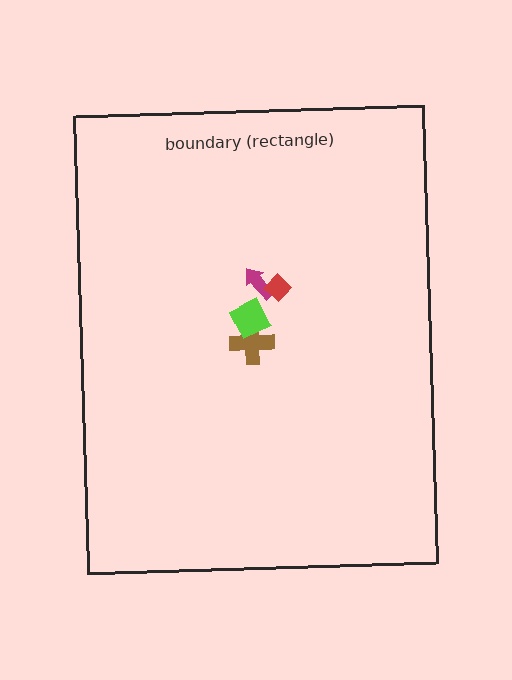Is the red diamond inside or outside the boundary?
Inside.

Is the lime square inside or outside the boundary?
Inside.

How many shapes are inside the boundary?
4 inside, 0 outside.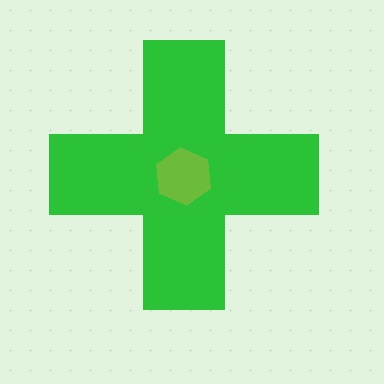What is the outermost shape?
The green cross.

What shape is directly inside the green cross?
The lime hexagon.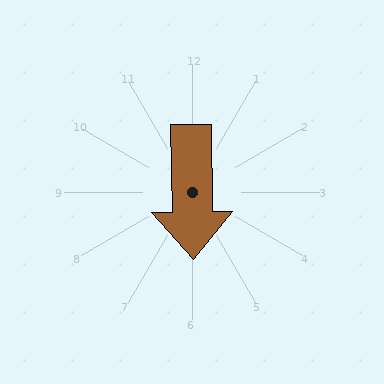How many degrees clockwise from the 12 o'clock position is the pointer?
Approximately 179 degrees.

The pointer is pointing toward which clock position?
Roughly 6 o'clock.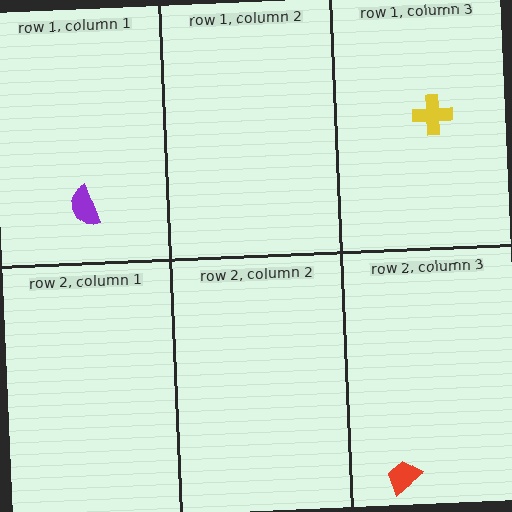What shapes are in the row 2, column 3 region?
The red trapezoid.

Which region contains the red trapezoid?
The row 2, column 3 region.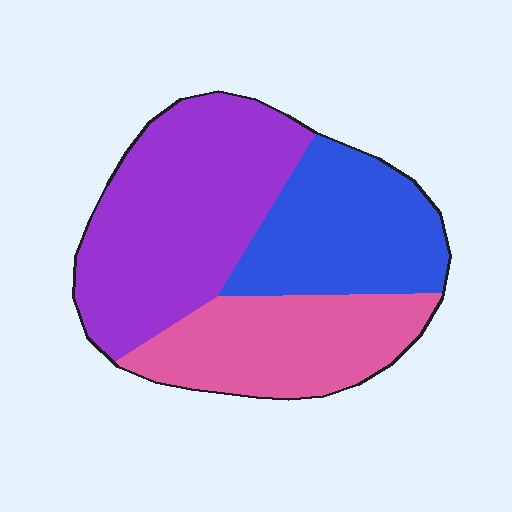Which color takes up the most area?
Purple, at roughly 45%.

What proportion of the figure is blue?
Blue takes up about one quarter (1/4) of the figure.